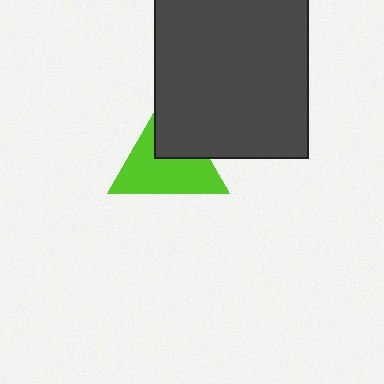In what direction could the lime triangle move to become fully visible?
The lime triangle could move toward the lower-left. That would shift it out from behind the dark gray rectangle entirely.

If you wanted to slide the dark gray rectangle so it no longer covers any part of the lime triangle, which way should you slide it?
Slide it toward the upper-right — that is the most direct way to separate the two shapes.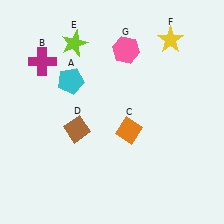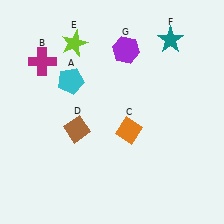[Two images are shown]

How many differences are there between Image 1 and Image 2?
There are 2 differences between the two images.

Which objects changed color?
F changed from yellow to teal. G changed from pink to purple.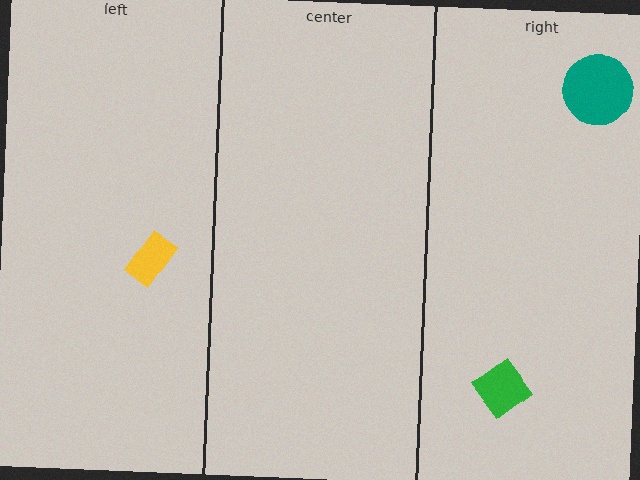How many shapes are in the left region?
1.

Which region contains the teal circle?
The right region.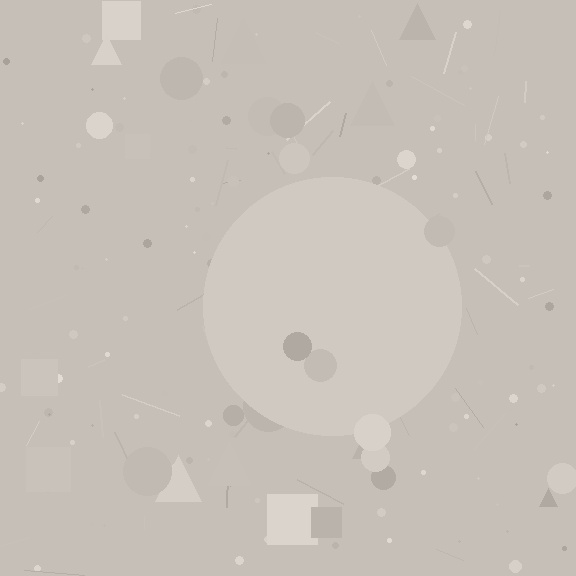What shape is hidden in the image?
A circle is hidden in the image.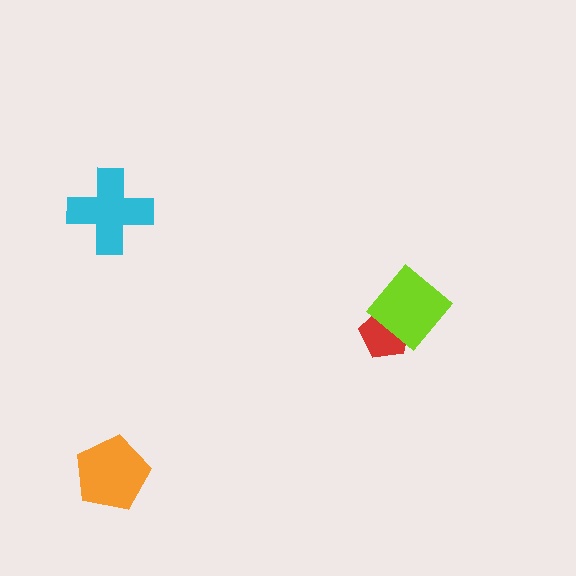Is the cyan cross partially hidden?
No, no other shape covers it.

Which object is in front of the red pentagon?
The lime diamond is in front of the red pentagon.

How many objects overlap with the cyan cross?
0 objects overlap with the cyan cross.